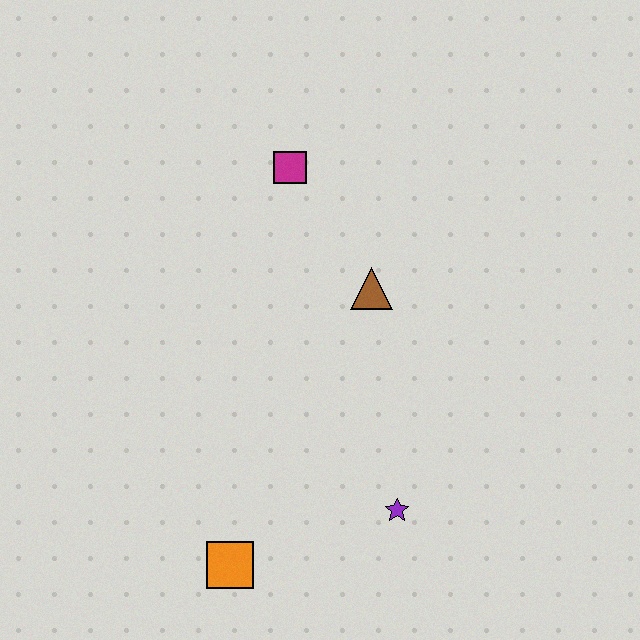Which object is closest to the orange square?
The purple star is closest to the orange square.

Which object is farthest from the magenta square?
The orange square is farthest from the magenta square.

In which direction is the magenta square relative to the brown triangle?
The magenta square is above the brown triangle.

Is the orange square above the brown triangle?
No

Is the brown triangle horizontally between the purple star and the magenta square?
Yes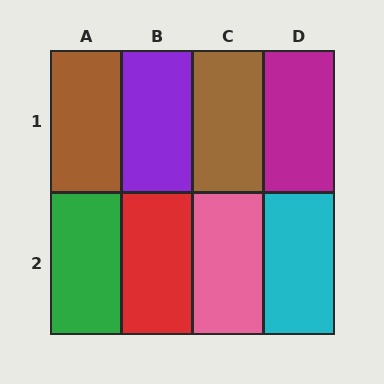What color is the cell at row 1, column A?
Brown.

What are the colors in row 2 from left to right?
Green, red, pink, cyan.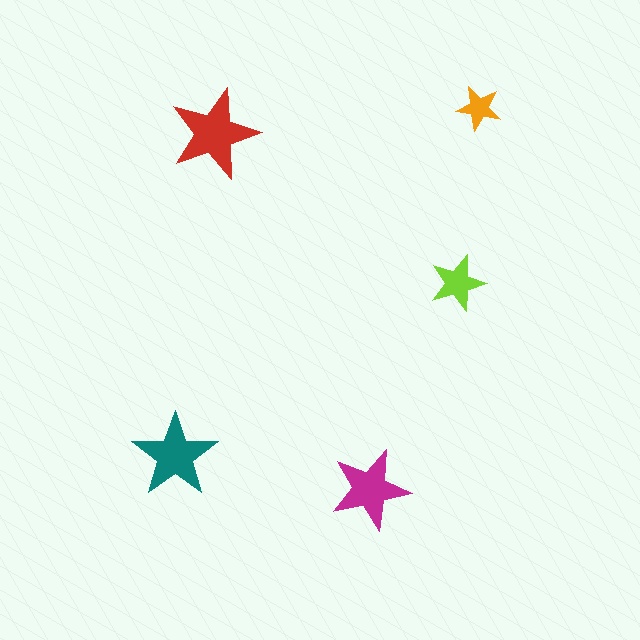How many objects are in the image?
There are 5 objects in the image.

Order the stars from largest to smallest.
the red one, the teal one, the magenta one, the lime one, the orange one.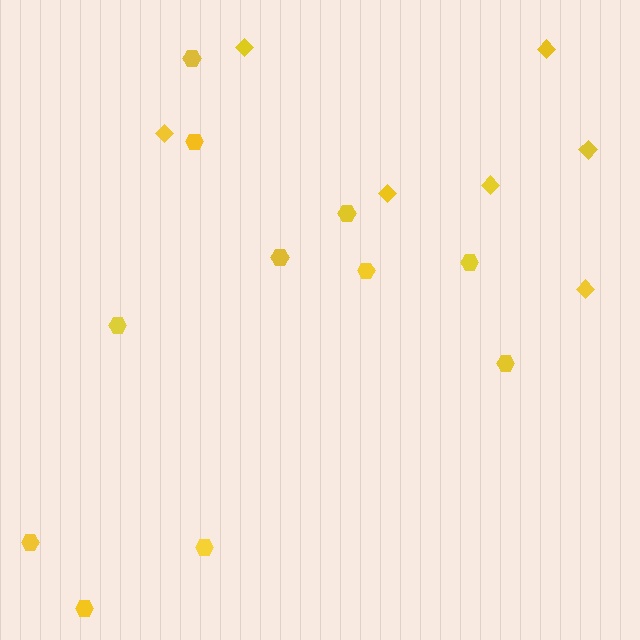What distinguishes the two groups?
There are 2 groups: one group of hexagons (11) and one group of diamonds (7).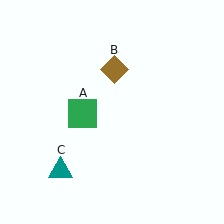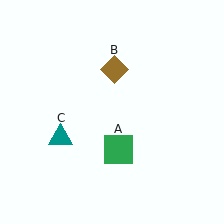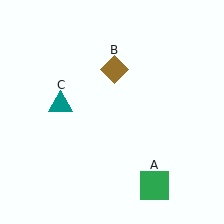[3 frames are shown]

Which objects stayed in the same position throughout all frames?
Brown diamond (object B) remained stationary.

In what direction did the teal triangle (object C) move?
The teal triangle (object C) moved up.